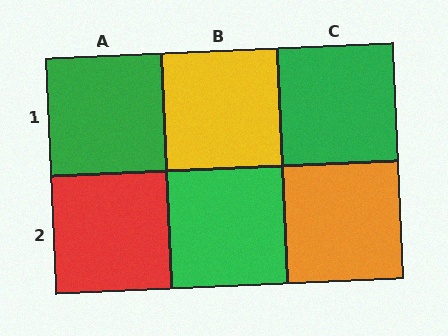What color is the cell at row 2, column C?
Orange.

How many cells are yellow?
1 cell is yellow.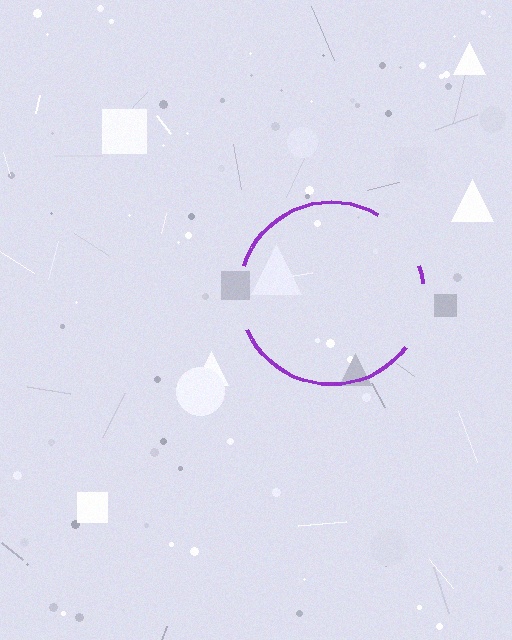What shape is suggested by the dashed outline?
The dashed outline suggests a circle.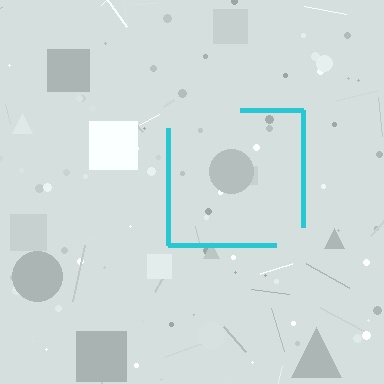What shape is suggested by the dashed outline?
The dashed outline suggests a square.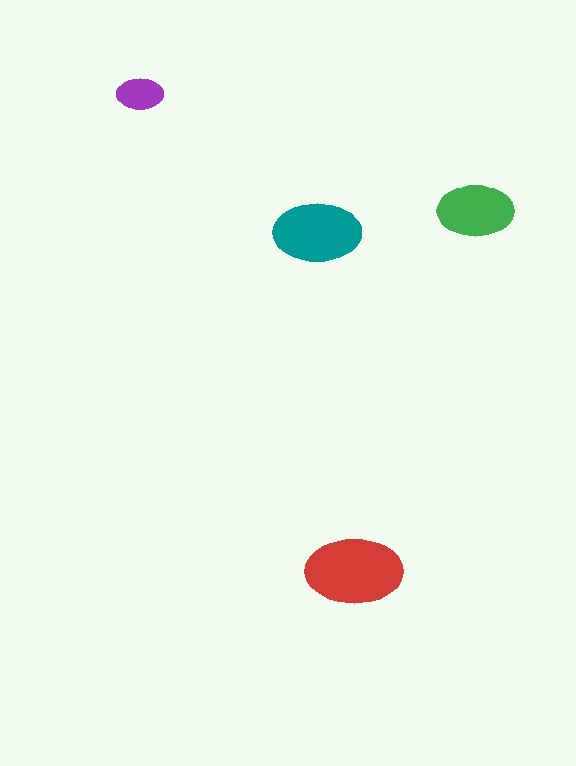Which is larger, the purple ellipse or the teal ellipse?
The teal one.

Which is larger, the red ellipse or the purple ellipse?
The red one.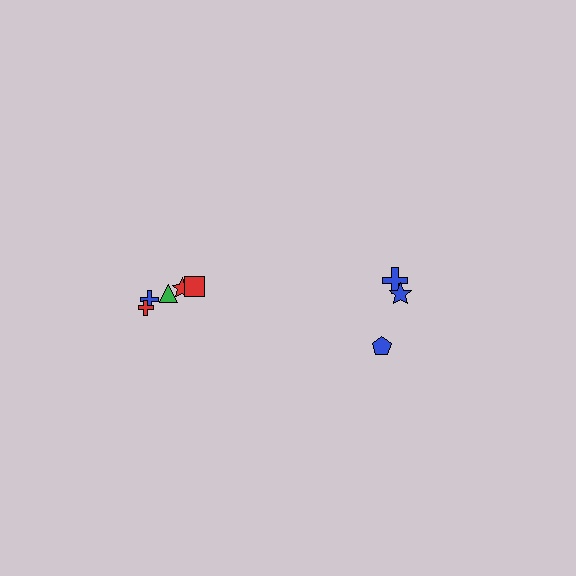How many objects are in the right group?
There are 3 objects.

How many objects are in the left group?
There are 5 objects.